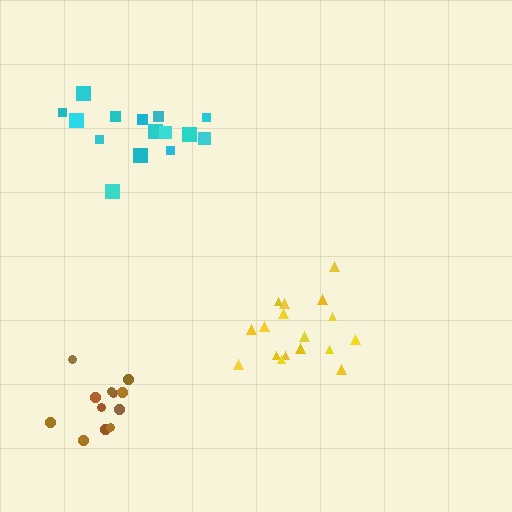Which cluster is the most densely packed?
Brown.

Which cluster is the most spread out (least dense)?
Cyan.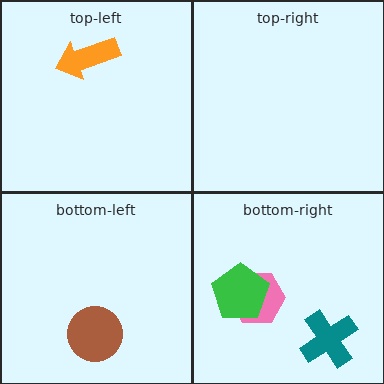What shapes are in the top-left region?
The orange arrow.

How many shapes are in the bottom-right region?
3.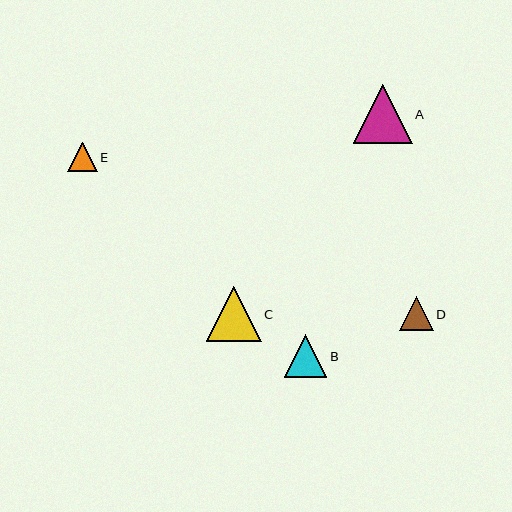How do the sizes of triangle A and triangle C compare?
Triangle A and triangle C are approximately the same size.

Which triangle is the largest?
Triangle A is the largest with a size of approximately 59 pixels.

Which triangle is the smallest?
Triangle E is the smallest with a size of approximately 29 pixels.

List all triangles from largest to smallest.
From largest to smallest: A, C, B, D, E.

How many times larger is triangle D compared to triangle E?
Triangle D is approximately 1.2 times the size of triangle E.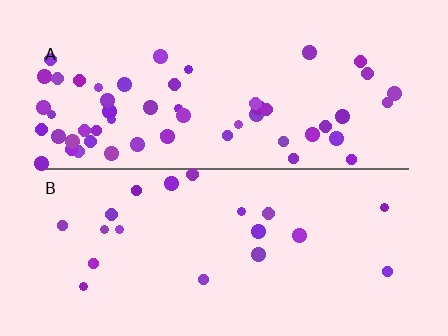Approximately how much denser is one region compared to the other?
Approximately 2.8× — region A over region B.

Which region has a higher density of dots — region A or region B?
A (the top).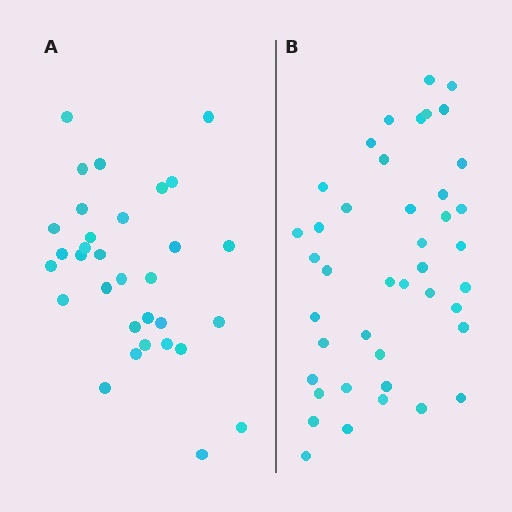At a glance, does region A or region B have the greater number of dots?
Region B (the right region) has more dots.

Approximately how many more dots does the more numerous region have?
Region B has roughly 10 or so more dots than region A.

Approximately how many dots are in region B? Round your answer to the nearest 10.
About 40 dots. (The exact count is 42, which rounds to 40.)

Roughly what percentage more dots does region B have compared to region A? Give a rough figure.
About 30% more.